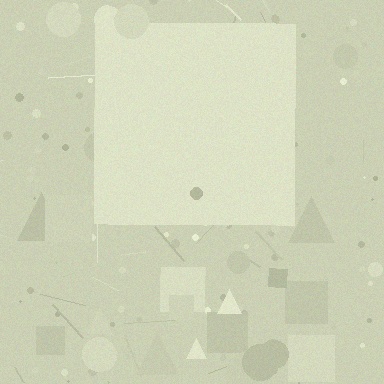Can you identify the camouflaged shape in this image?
The camouflaged shape is a square.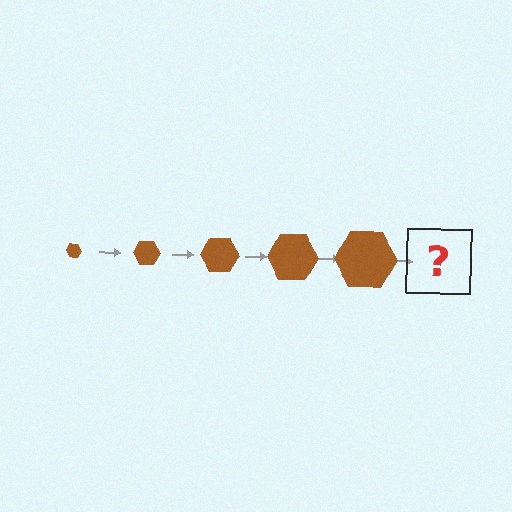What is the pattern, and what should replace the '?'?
The pattern is that the hexagon gets progressively larger each step. The '?' should be a brown hexagon, larger than the previous one.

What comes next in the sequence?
The next element should be a brown hexagon, larger than the previous one.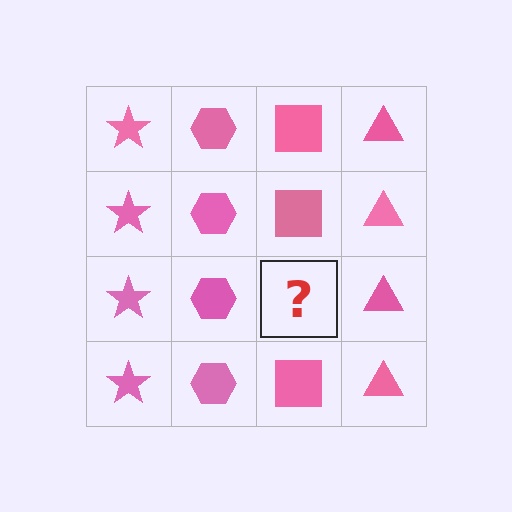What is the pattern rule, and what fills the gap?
The rule is that each column has a consistent shape. The gap should be filled with a pink square.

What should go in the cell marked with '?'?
The missing cell should contain a pink square.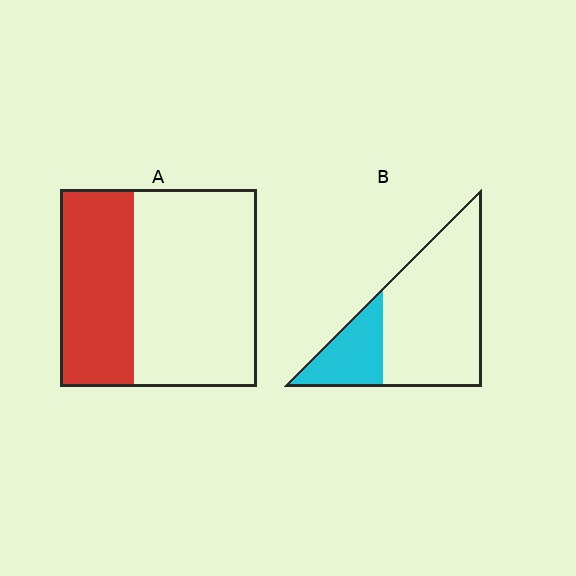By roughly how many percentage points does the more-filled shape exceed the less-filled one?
By roughly 10 percentage points (A over B).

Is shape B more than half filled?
No.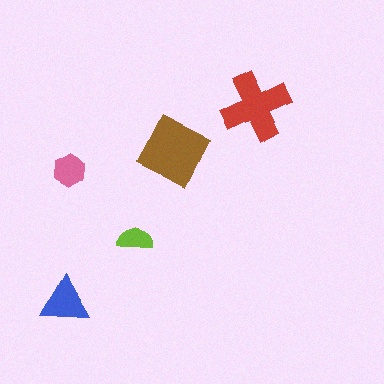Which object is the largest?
The brown diamond.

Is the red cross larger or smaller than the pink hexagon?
Larger.